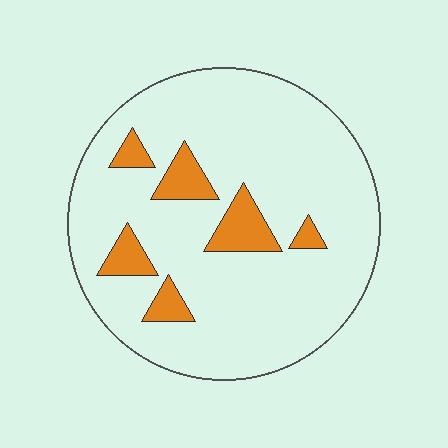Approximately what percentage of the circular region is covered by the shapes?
Approximately 15%.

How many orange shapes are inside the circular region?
6.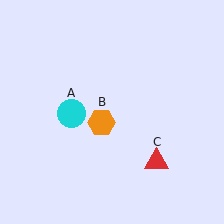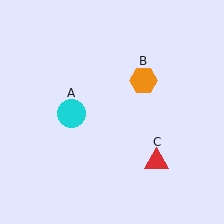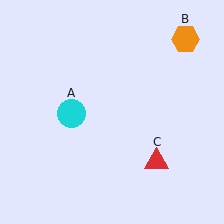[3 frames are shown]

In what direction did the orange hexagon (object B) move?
The orange hexagon (object B) moved up and to the right.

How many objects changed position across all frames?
1 object changed position: orange hexagon (object B).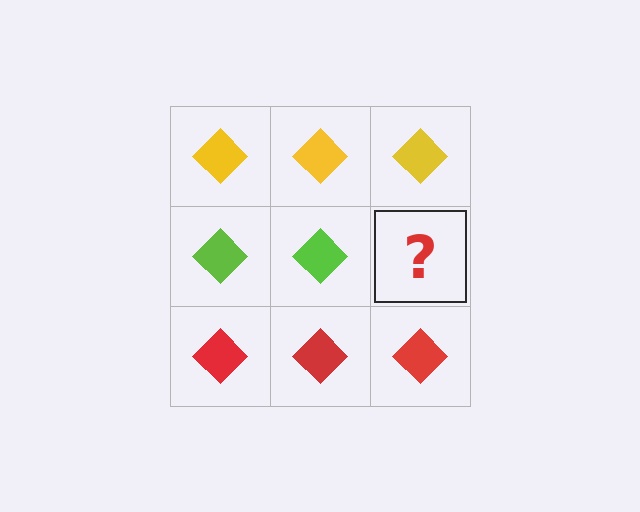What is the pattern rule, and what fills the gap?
The rule is that each row has a consistent color. The gap should be filled with a lime diamond.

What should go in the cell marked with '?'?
The missing cell should contain a lime diamond.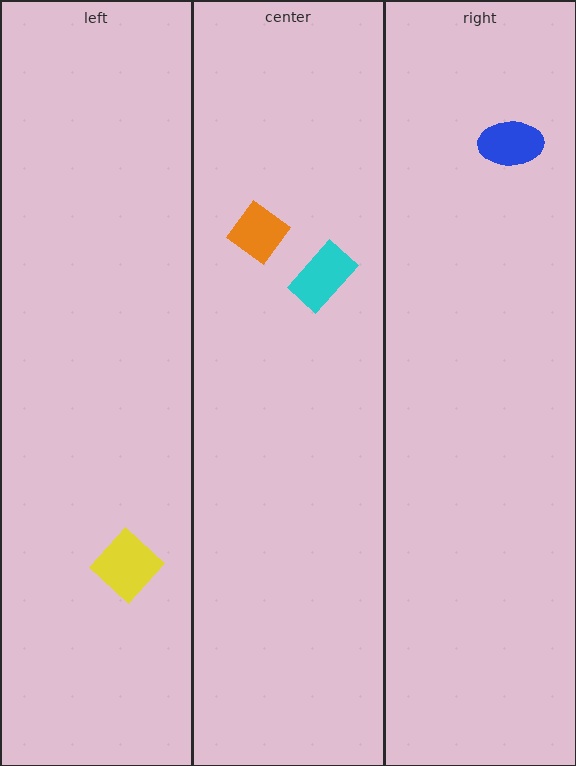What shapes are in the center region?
The cyan rectangle, the orange diamond.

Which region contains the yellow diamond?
The left region.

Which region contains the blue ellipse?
The right region.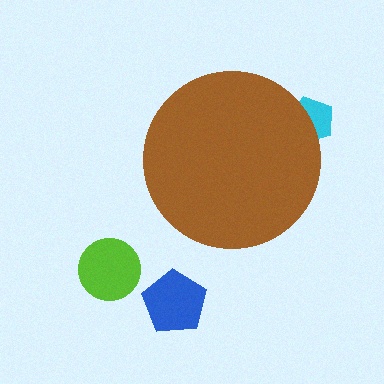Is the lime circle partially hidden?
No, the lime circle is fully visible.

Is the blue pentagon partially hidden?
No, the blue pentagon is fully visible.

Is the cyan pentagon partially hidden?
Yes, the cyan pentagon is partially hidden behind the brown circle.